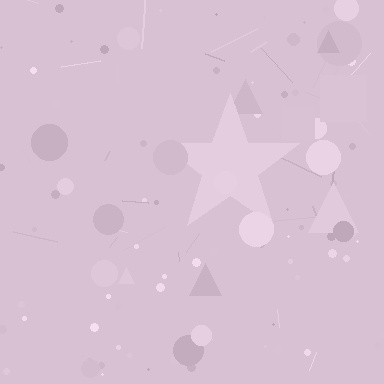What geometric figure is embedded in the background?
A star is embedded in the background.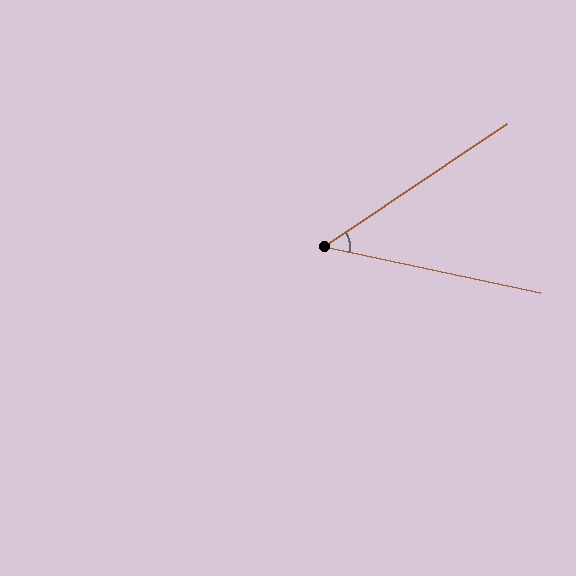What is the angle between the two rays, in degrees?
Approximately 46 degrees.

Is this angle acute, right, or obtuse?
It is acute.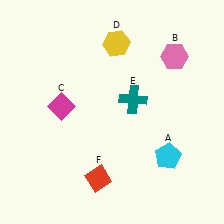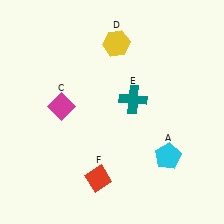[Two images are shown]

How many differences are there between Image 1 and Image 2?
There is 1 difference between the two images.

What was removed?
The pink hexagon (B) was removed in Image 2.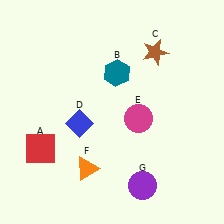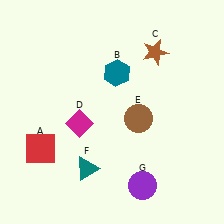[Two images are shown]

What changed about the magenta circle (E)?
In Image 1, E is magenta. In Image 2, it changed to brown.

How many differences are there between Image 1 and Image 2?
There are 3 differences between the two images.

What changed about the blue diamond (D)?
In Image 1, D is blue. In Image 2, it changed to magenta.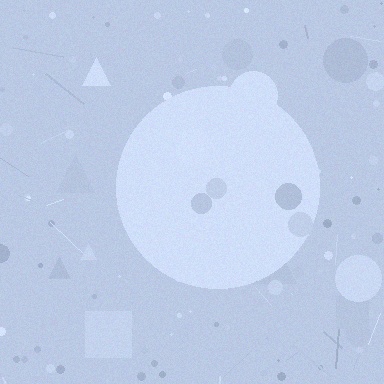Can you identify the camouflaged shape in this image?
The camouflaged shape is a circle.